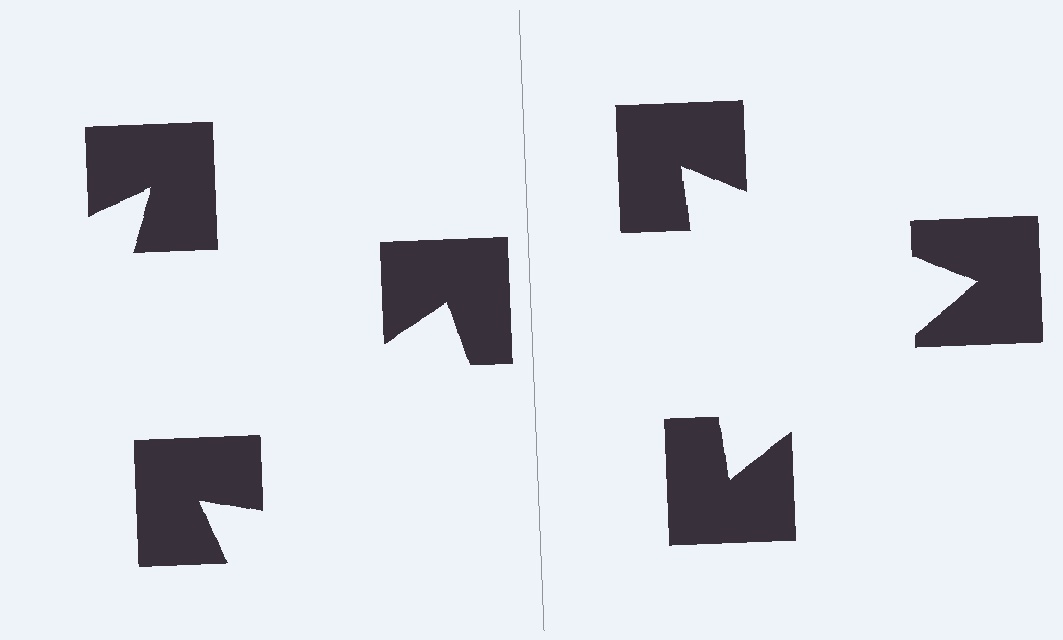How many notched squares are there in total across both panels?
6 — 3 on each side.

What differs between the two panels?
The notched squares are positioned identically on both sides; only the wedge orientations differ. On the right they align to a triangle; on the left they are misaligned.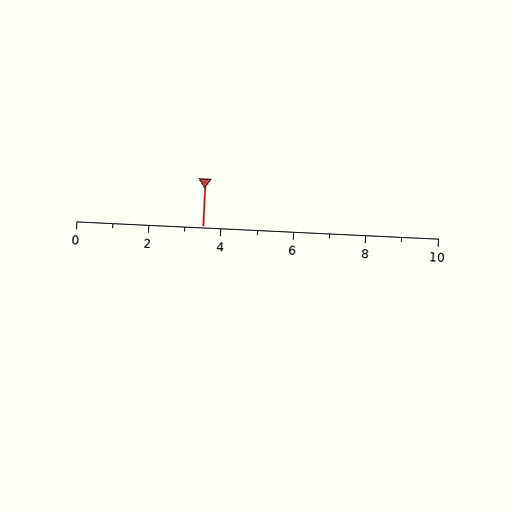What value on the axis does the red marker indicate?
The marker indicates approximately 3.5.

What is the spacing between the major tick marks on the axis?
The major ticks are spaced 2 apart.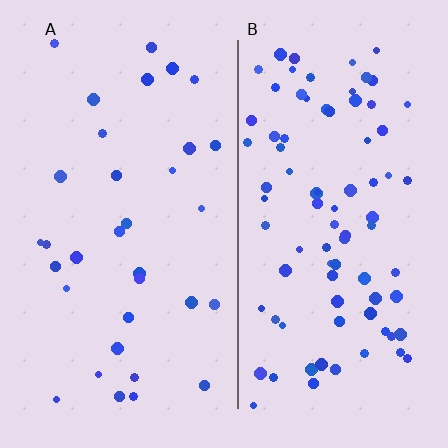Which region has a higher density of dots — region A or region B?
B (the right).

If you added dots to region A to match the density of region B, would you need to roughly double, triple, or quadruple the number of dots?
Approximately triple.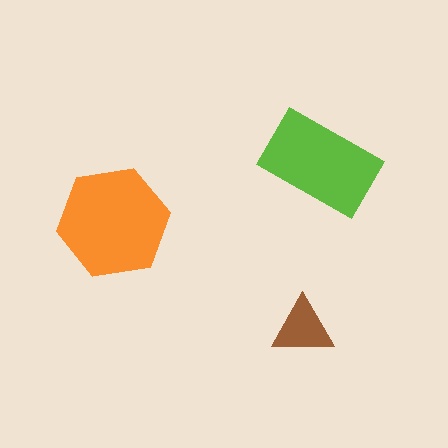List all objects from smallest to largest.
The brown triangle, the lime rectangle, the orange hexagon.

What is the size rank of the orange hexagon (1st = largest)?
1st.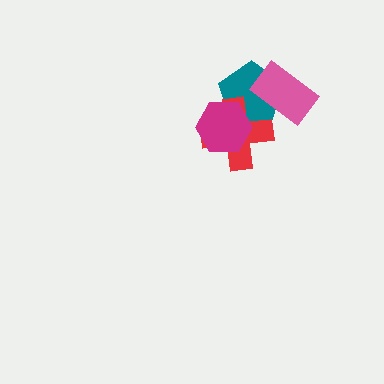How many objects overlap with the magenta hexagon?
2 objects overlap with the magenta hexagon.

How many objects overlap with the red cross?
2 objects overlap with the red cross.